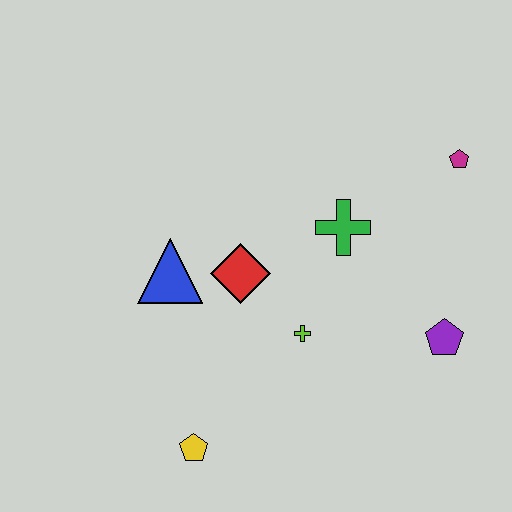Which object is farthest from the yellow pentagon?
The magenta pentagon is farthest from the yellow pentagon.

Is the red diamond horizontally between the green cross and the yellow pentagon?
Yes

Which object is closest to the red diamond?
The blue triangle is closest to the red diamond.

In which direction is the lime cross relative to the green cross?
The lime cross is below the green cross.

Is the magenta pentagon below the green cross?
No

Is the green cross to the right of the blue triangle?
Yes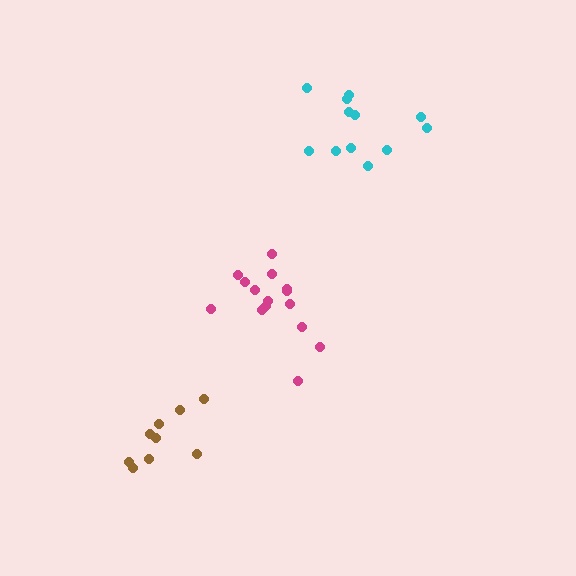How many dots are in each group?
Group 1: 12 dots, Group 2: 15 dots, Group 3: 9 dots (36 total).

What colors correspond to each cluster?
The clusters are colored: cyan, magenta, brown.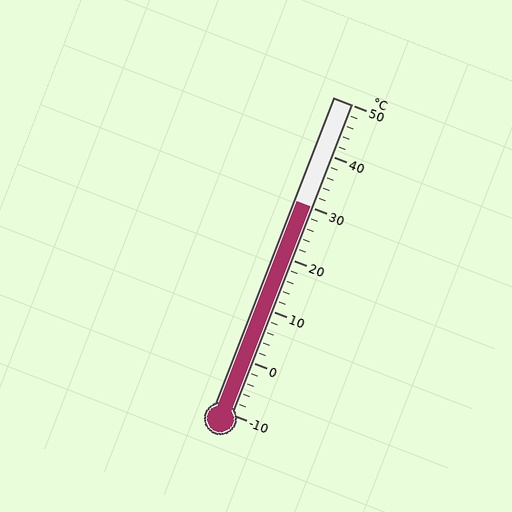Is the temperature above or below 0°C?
The temperature is above 0°C.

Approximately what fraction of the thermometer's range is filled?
The thermometer is filled to approximately 65% of its range.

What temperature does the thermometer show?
The thermometer shows approximately 30°C.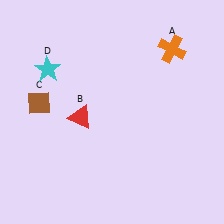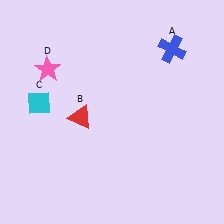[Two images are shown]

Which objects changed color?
A changed from orange to blue. C changed from brown to cyan. D changed from cyan to pink.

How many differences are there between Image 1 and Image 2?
There are 3 differences between the two images.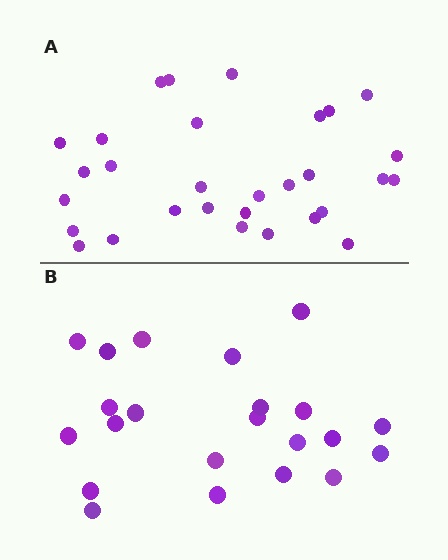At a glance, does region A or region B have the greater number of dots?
Region A (the top region) has more dots.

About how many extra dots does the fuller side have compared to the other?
Region A has roughly 8 or so more dots than region B.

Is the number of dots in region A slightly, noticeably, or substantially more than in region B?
Region A has noticeably more, but not dramatically so. The ratio is roughly 1.4 to 1.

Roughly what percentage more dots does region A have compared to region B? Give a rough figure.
About 35% more.